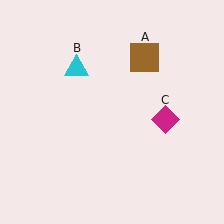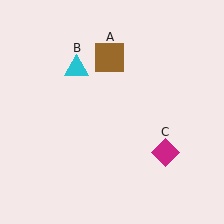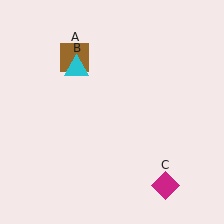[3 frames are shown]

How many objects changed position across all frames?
2 objects changed position: brown square (object A), magenta diamond (object C).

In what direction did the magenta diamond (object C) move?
The magenta diamond (object C) moved down.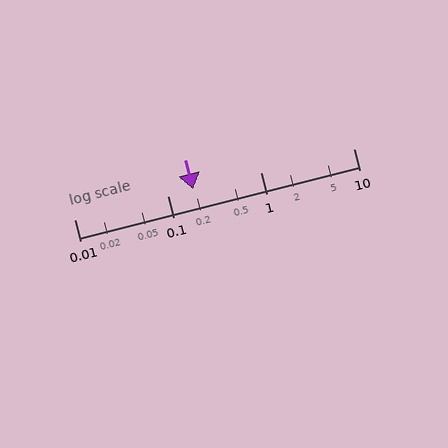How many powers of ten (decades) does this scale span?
The scale spans 3 decades, from 0.01 to 10.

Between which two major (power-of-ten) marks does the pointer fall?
The pointer is between 0.1 and 1.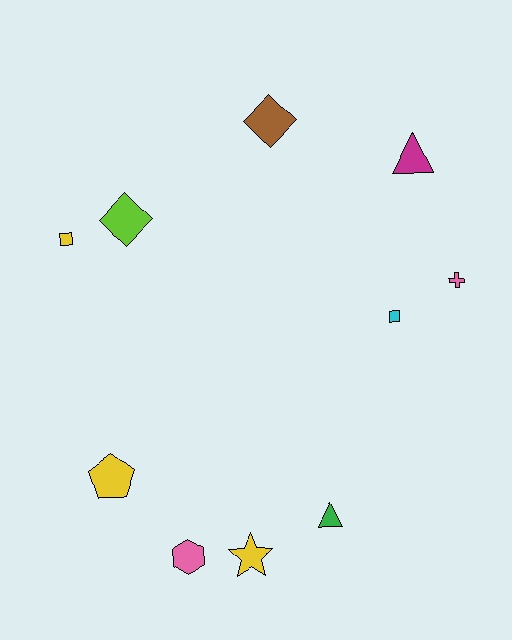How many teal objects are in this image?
There are no teal objects.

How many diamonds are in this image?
There are 2 diamonds.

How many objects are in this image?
There are 10 objects.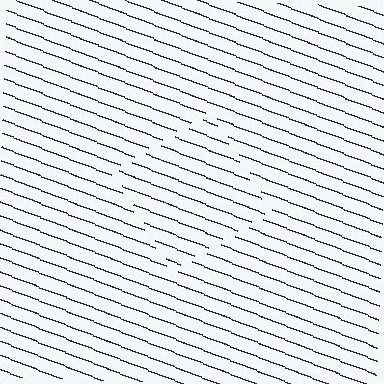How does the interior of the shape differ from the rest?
The interior of the shape contains the same grating, shifted by half a period — the contour is defined by the phase discontinuity where line-ends from the inner and outer gratings abut.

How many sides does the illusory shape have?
4 sides — the line-ends trace a square.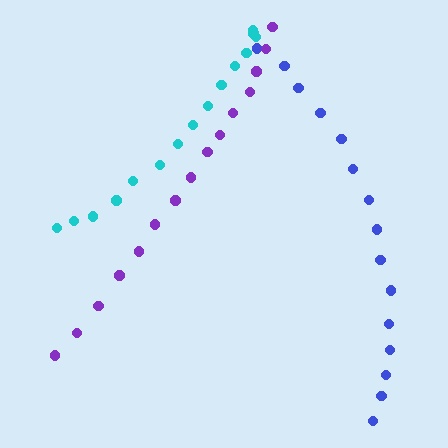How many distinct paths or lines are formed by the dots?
There are 3 distinct paths.